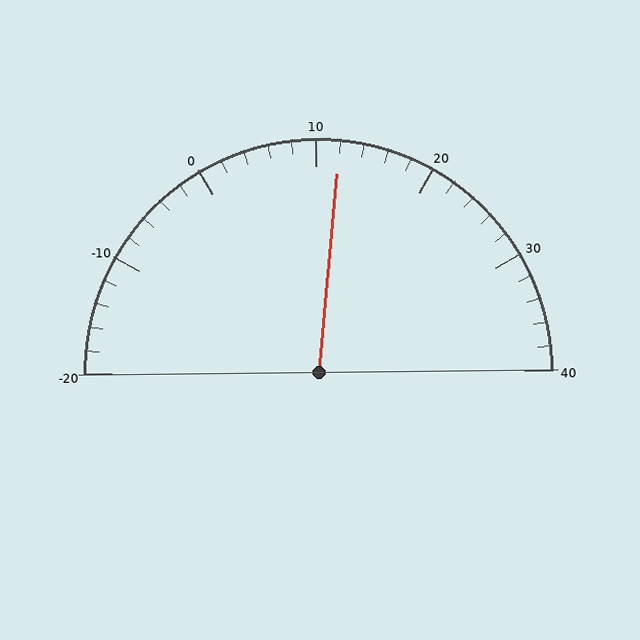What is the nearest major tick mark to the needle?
The nearest major tick mark is 10.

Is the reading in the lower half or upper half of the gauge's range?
The reading is in the upper half of the range (-20 to 40).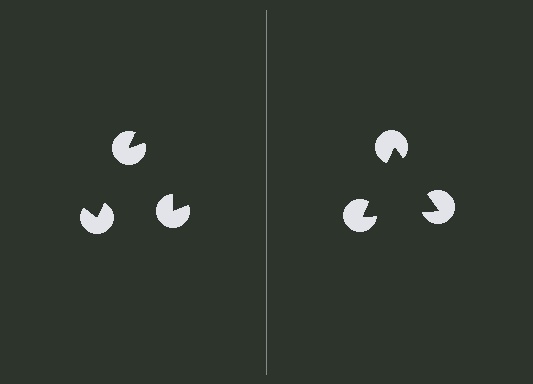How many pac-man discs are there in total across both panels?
6 — 3 on each side.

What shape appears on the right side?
An illusory triangle.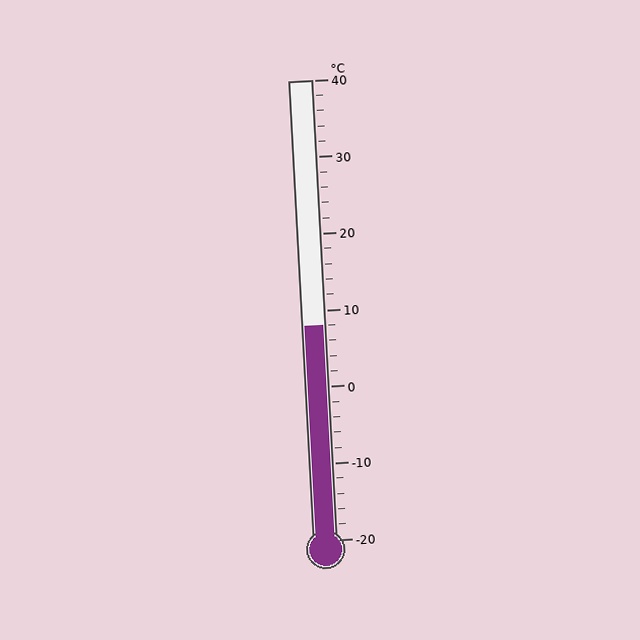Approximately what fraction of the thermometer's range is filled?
The thermometer is filled to approximately 45% of its range.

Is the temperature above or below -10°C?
The temperature is above -10°C.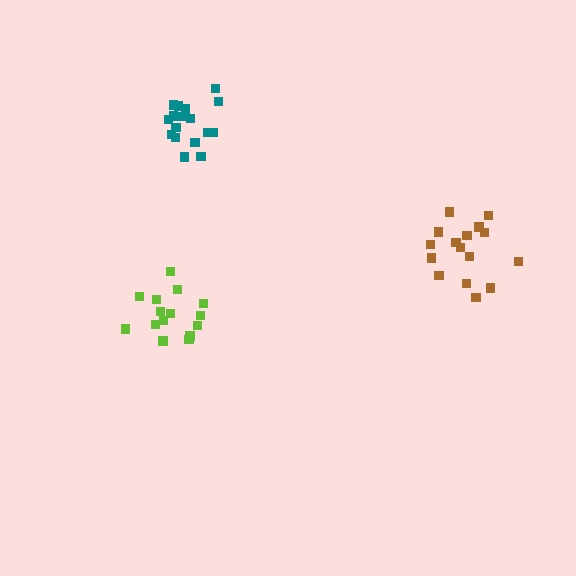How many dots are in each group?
Group 1: 16 dots, Group 2: 15 dots, Group 3: 18 dots (49 total).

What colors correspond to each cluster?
The clusters are colored: brown, lime, teal.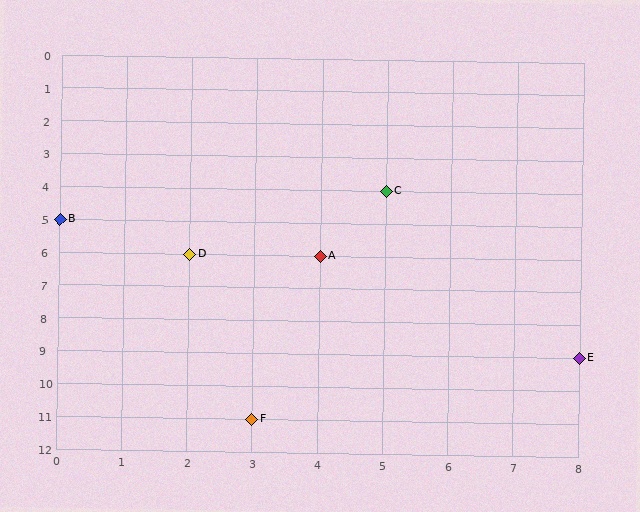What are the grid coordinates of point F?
Point F is at grid coordinates (3, 11).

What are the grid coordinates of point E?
Point E is at grid coordinates (8, 9).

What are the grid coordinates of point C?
Point C is at grid coordinates (5, 4).